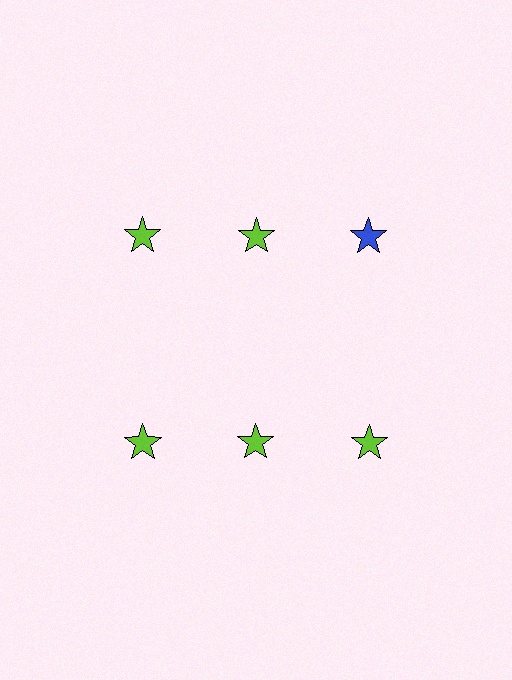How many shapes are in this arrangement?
There are 6 shapes arranged in a grid pattern.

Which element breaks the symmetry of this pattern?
The blue star in the top row, center column breaks the symmetry. All other shapes are lime stars.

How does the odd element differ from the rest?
It has a different color: blue instead of lime.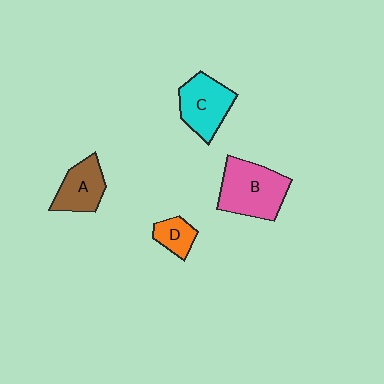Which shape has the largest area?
Shape B (pink).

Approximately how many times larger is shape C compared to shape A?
Approximately 1.2 times.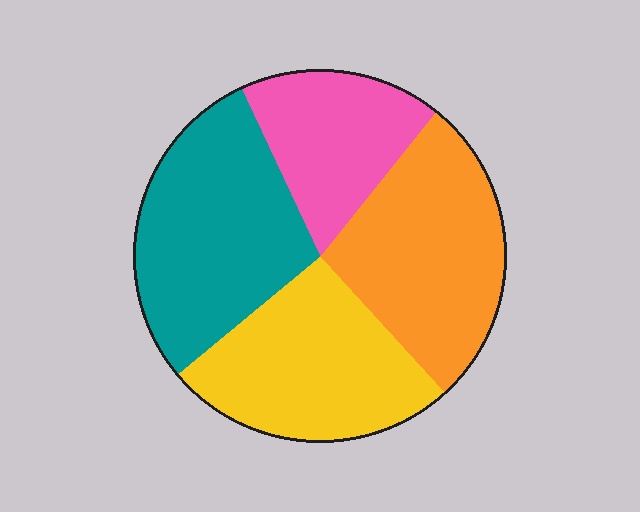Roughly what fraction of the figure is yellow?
Yellow takes up about one quarter (1/4) of the figure.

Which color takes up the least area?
Pink, at roughly 20%.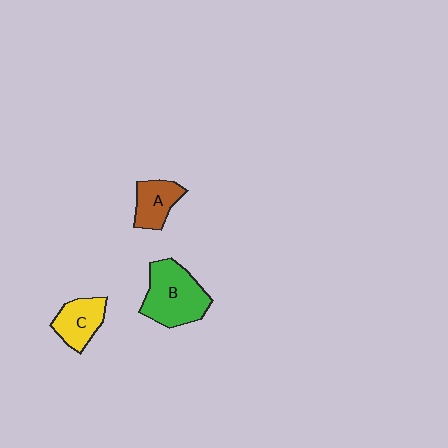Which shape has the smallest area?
Shape A (brown).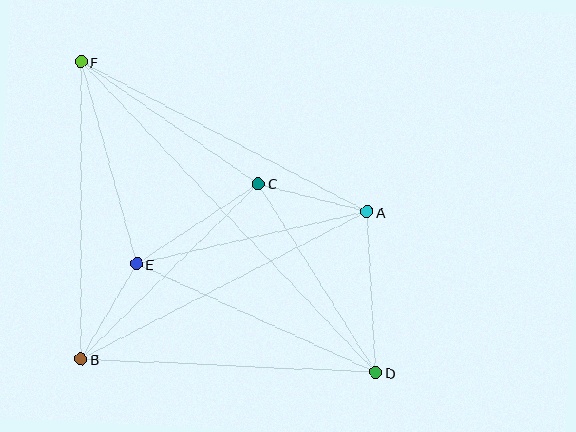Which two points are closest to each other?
Points B and E are closest to each other.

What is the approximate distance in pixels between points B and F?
The distance between B and F is approximately 297 pixels.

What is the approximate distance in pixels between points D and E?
The distance between D and E is approximately 263 pixels.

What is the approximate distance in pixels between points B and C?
The distance between B and C is approximately 250 pixels.